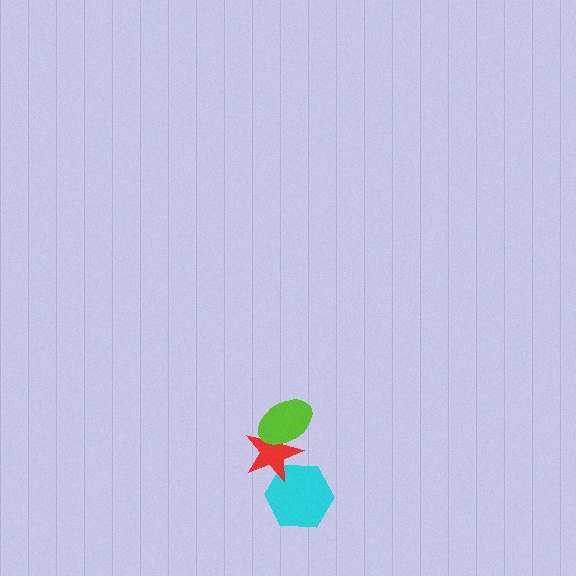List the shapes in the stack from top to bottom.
From top to bottom: the lime ellipse, the red star, the cyan hexagon.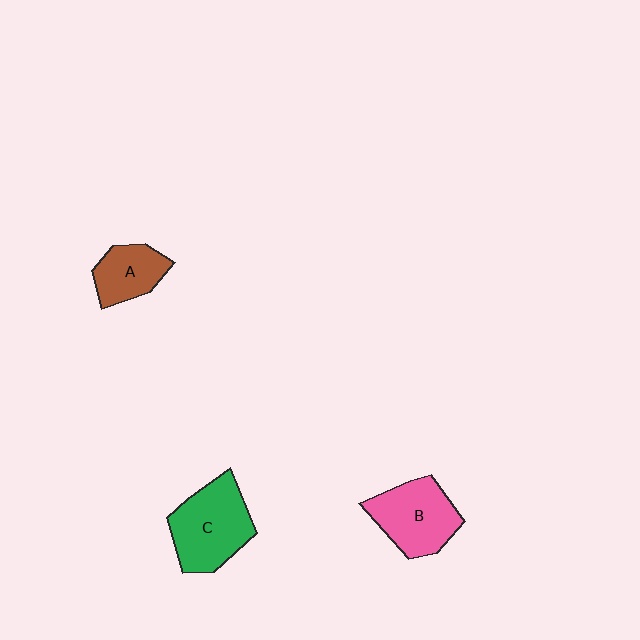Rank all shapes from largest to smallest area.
From largest to smallest: C (green), B (pink), A (brown).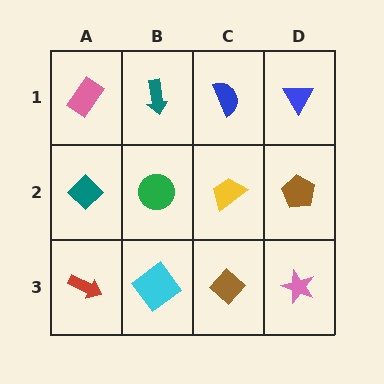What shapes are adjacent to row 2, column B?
A teal arrow (row 1, column B), a cyan diamond (row 3, column B), a teal diamond (row 2, column A), a yellow trapezoid (row 2, column C).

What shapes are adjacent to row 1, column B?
A green circle (row 2, column B), a pink rectangle (row 1, column A), a blue semicircle (row 1, column C).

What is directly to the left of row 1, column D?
A blue semicircle.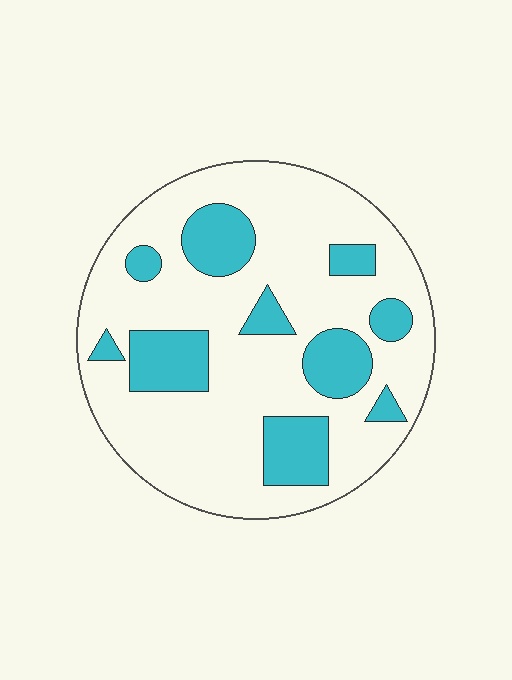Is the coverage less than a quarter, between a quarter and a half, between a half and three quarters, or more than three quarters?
Less than a quarter.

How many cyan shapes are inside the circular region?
10.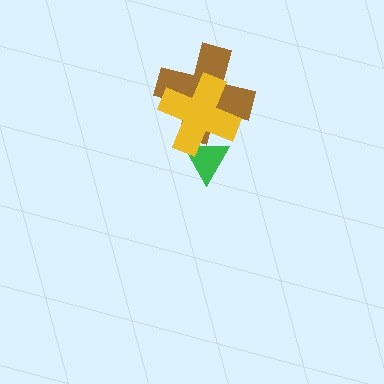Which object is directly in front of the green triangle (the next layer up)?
The brown cross is directly in front of the green triangle.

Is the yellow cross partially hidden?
No, no other shape covers it.